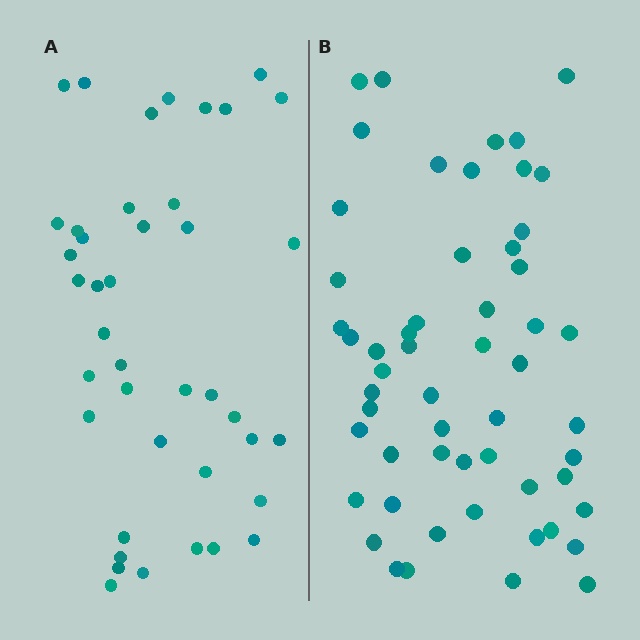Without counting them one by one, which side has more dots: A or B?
Region B (the right region) has more dots.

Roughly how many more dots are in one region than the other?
Region B has approximately 15 more dots than region A.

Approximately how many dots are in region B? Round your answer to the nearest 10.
About 60 dots. (The exact count is 55, which rounds to 60.)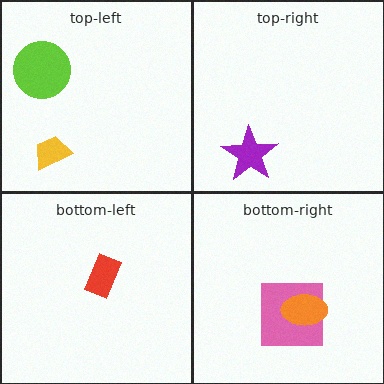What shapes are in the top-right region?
The purple star.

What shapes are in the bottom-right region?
The pink square, the orange ellipse.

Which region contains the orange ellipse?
The bottom-right region.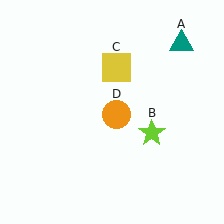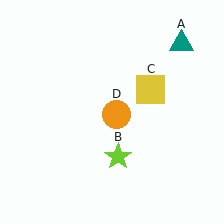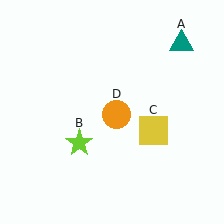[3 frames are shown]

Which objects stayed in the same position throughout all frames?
Teal triangle (object A) and orange circle (object D) remained stationary.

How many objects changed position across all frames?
2 objects changed position: lime star (object B), yellow square (object C).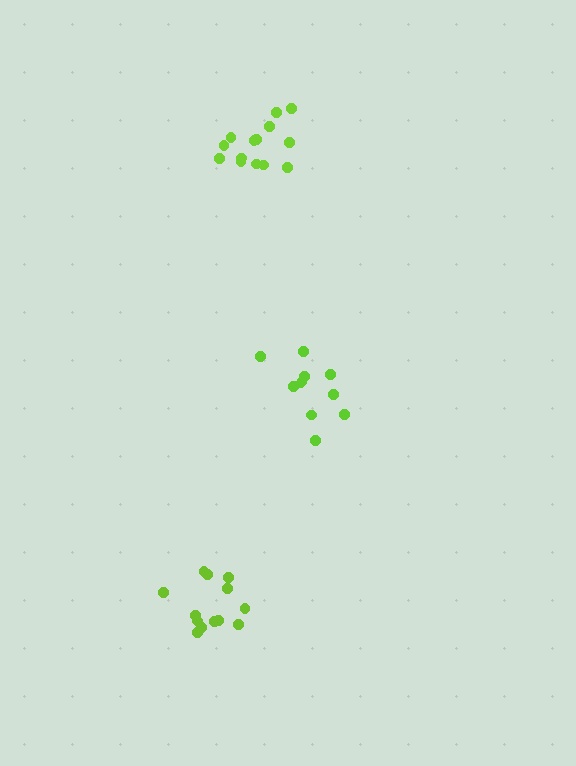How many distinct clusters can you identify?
There are 3 distinct clusters.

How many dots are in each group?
Group 1: 11 dots, Group 2: 14 dots, Group 3: 13 dots (38 total).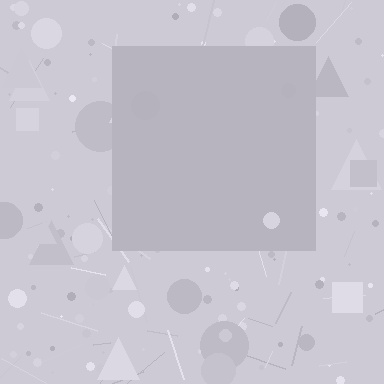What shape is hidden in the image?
A square is hidden in the image.